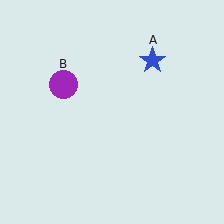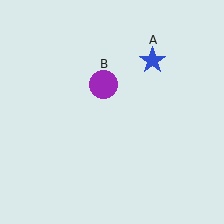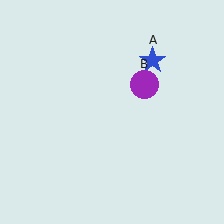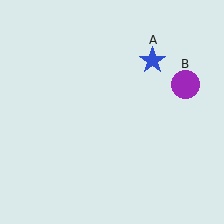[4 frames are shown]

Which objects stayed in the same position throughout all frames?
Blue star (object A) remained stationary.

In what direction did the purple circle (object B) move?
The purple circle (object B) moved right.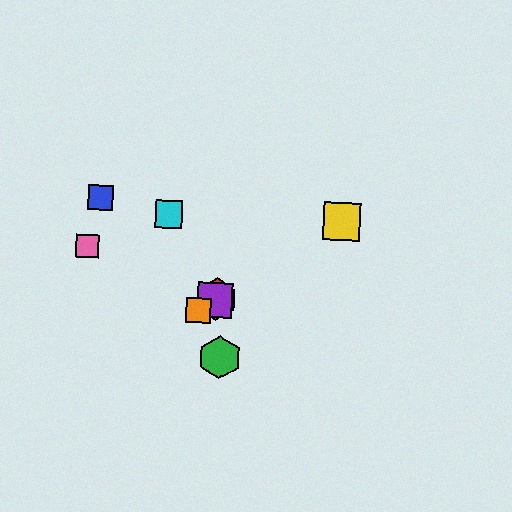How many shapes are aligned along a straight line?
4 shapes (the red hexagon, the yellow square, the purple square, the orange square) are aligned along a straight line.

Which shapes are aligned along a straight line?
The red hexagon, the yellow square, the purple square, the orange square are aligned along a straight line.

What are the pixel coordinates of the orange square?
The orange square is at (198, 310).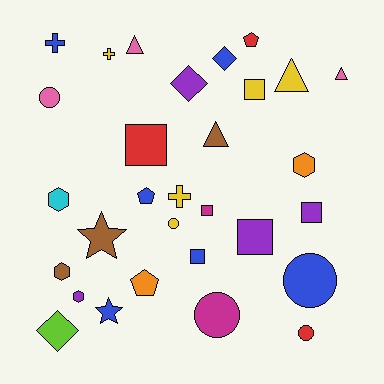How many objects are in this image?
There are 30 objects.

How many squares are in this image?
There are 6 squares.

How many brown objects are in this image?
There are 3 brown objects.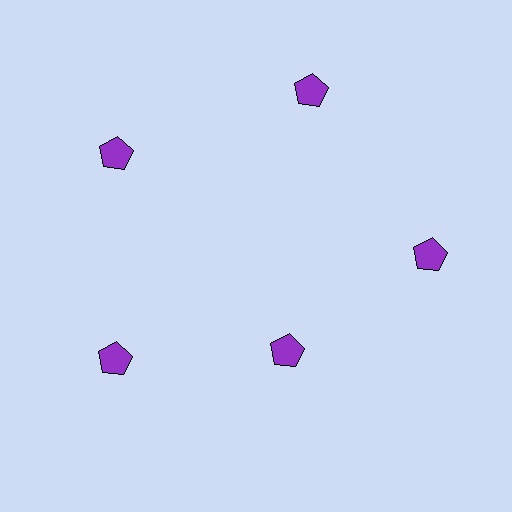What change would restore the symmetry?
The symmetry would be restored by moving it outward, back onto the ring so that all 5 pentagons sit at equal angles and equal distance from the center.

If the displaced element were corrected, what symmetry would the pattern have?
It would have 5-fold rotational symmetry — the pattern would map onto itself every 72 degrees.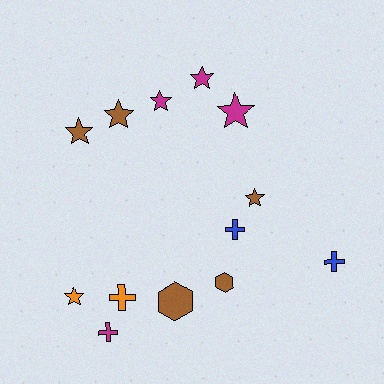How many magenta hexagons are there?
There are no magenta hexagons.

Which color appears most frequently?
Brown, with 5 objects.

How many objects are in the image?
There are 13 objects.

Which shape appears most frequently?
Star, with 7 objects.